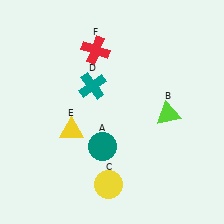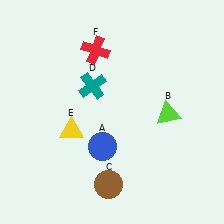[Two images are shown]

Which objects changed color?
A changed from teal to blue. C changed from yellow to brown.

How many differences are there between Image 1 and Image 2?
There are 2 differences between the two images.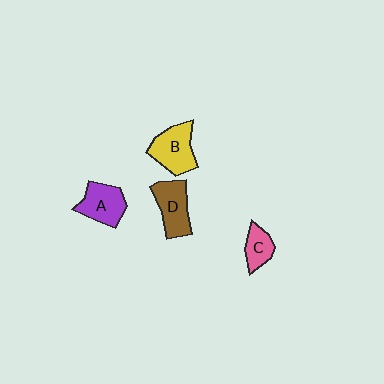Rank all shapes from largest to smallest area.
From largest to smallest: B (yellow), D (brown), A (purple), C (pink).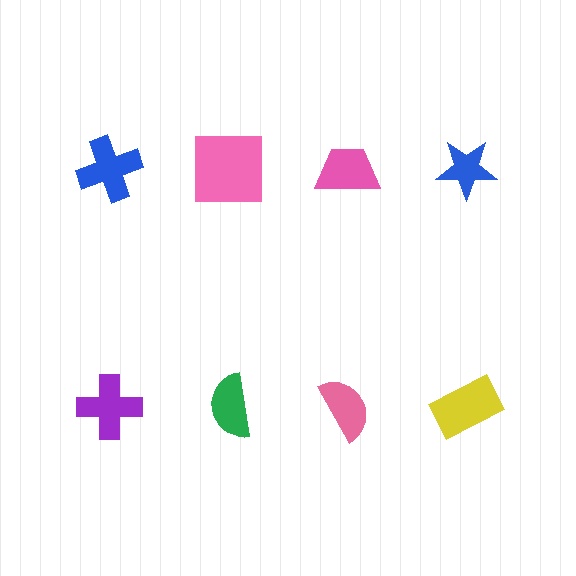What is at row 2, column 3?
A pink semicircle.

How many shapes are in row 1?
4 shapes.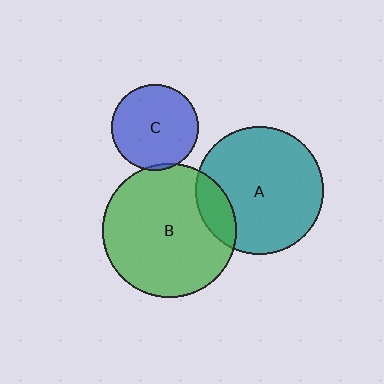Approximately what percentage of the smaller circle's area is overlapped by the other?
Approximately 5%.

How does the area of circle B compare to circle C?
Approximately 2.4 times.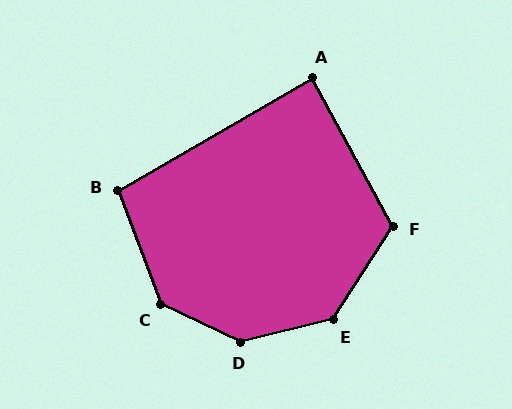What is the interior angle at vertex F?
Approximately 119 degrees (obtuse).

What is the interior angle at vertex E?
Approximately 136 degrees (obtuse).